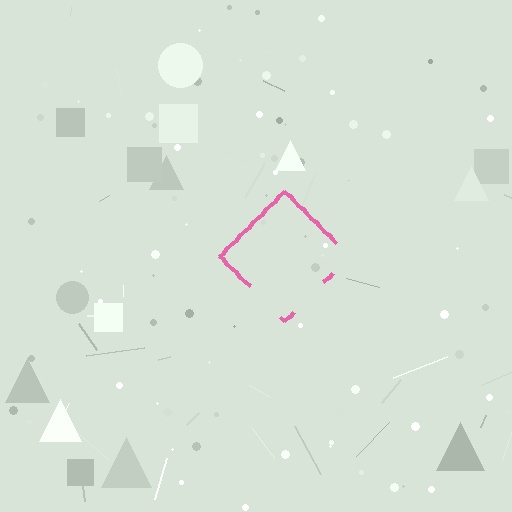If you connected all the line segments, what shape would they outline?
They would outline a diamond.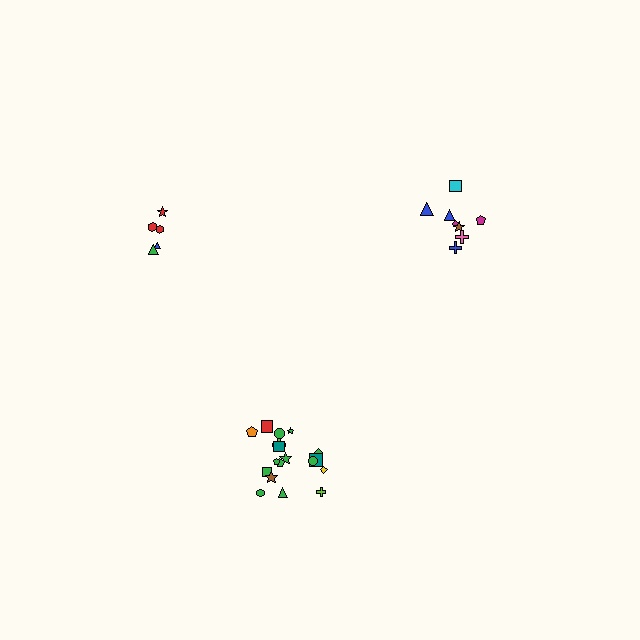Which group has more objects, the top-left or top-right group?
The top-right group.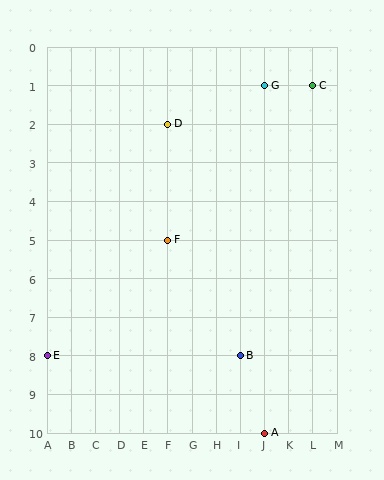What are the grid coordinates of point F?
Point F is at grid coordinates (F, 5).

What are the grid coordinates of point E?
Point E is at grid coordinates (A, 8).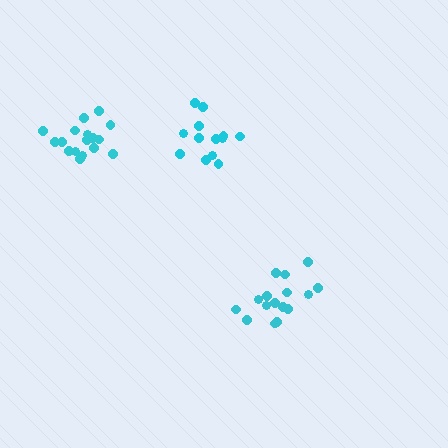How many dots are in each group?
Group 1: 13 dots, Group 2: 17 dots, Group 3: 16 dots (46 total).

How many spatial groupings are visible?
There are 3 spatial groupings.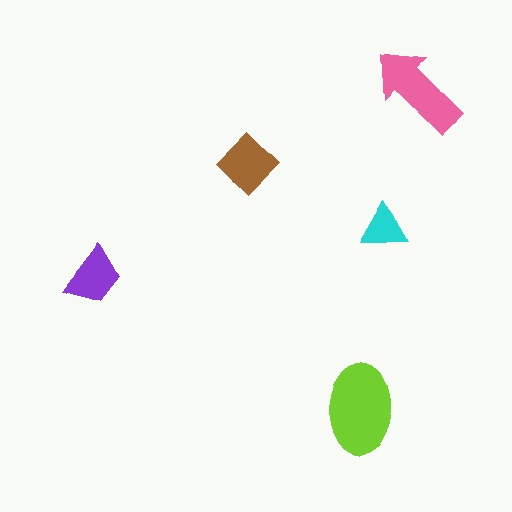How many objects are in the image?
There are 5 objects in the image.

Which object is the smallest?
The cyan triangle.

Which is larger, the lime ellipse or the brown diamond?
The lime ellipse.